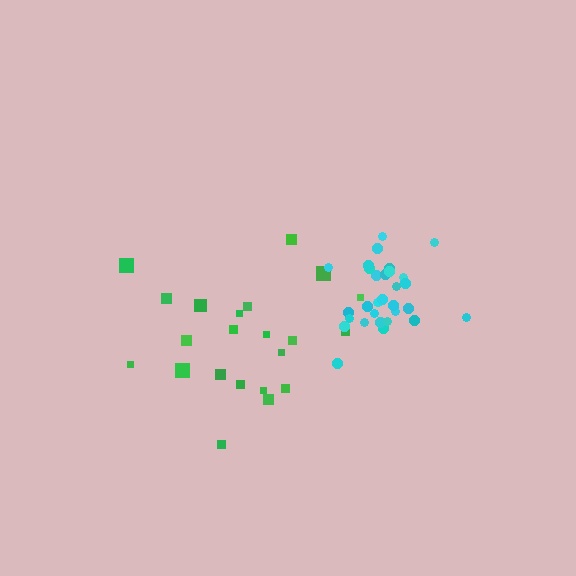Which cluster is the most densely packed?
Cyan.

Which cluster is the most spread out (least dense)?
Green.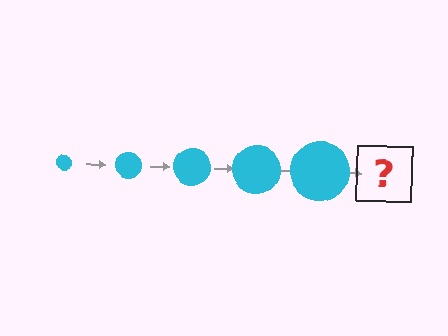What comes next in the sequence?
The next element should be a cyan circle, larger than the previous one.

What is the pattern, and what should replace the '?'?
The pattern is that the circle gets progressively larger each step. The '?' should be a cyan circle, larger than the previous one.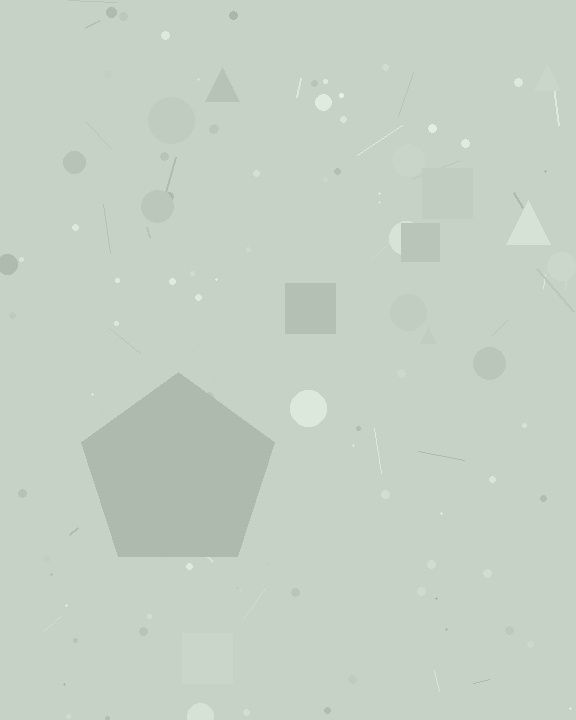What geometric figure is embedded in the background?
A pentagon is embedded in the background.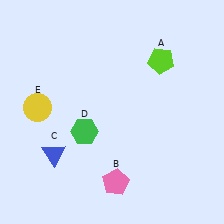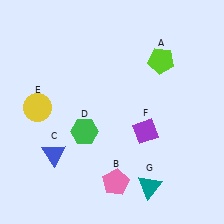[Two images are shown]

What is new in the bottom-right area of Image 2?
A purple diamond (F) was added in the bottom-right area of Image 2.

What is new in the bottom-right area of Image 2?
A teal triangle (G) was added in the bottom-right area of Image 2.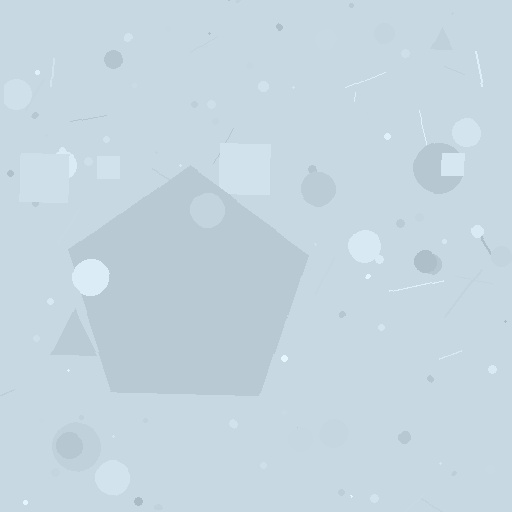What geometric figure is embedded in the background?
A pentagon is embedded in the background.